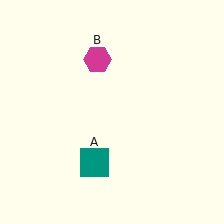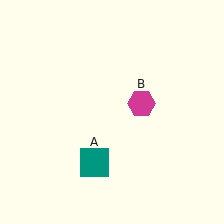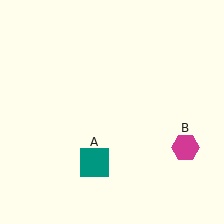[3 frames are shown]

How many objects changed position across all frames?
1 object changed position: magenta hexagon (object B).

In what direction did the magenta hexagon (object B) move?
The magenta hexagon (object B) moved down and to the right.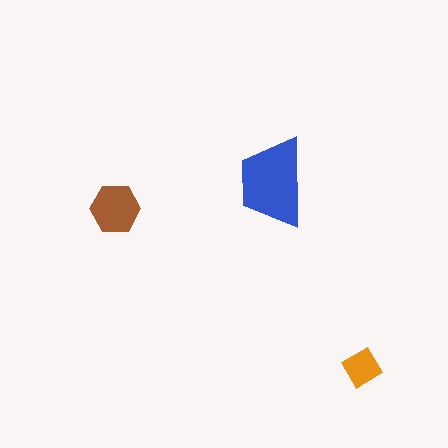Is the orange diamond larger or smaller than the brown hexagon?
Smaller.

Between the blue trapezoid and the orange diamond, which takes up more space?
The blue trapezoid.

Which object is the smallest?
The orange diamond.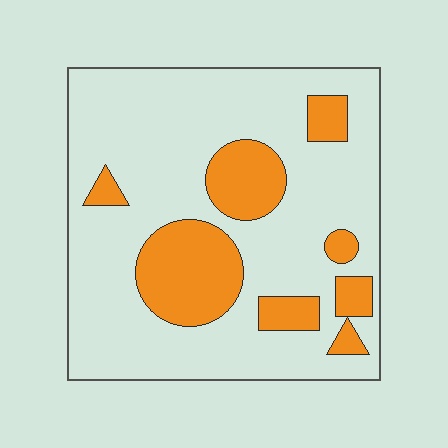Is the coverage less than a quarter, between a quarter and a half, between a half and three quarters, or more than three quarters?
Less than a quarter.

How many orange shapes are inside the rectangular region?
8.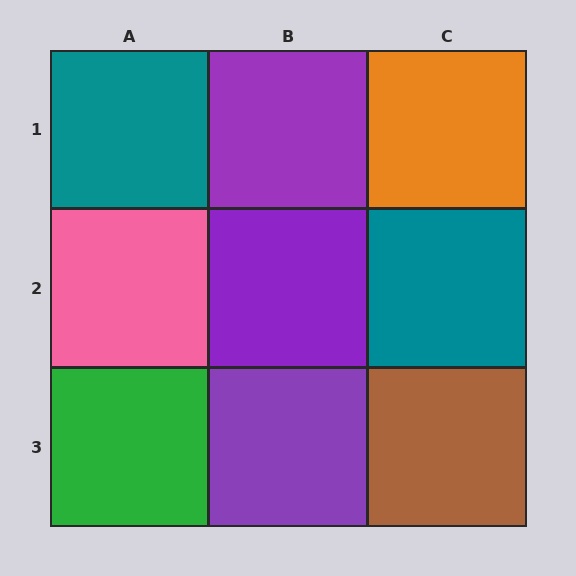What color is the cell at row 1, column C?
Orange.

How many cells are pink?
1 cell is pink.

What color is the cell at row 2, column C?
Teal.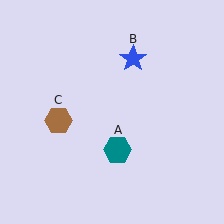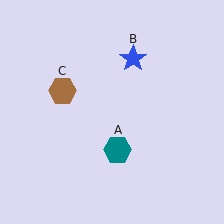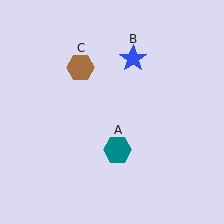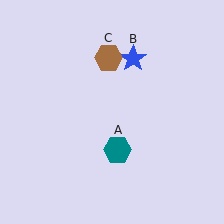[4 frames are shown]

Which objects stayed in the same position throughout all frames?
Teal hexagon (object A) and blue star (object B) remained stationary.